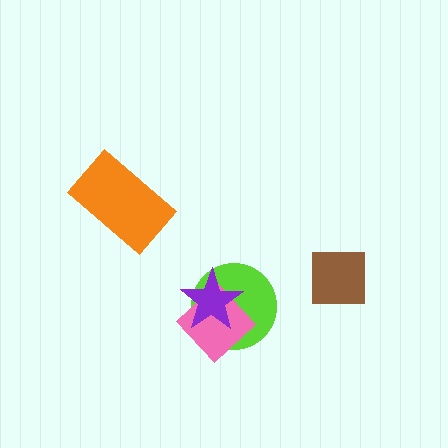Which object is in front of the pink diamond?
The purple star is in front of the pink diamond.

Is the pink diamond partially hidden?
Yes, it is partially covered by another shape.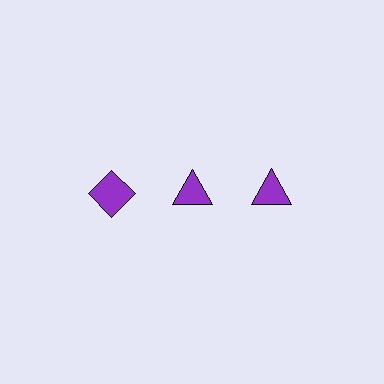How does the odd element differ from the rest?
It has a different shape: diamond instead of triangle.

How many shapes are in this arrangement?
There are 3 shapes arranged in a grid pattern.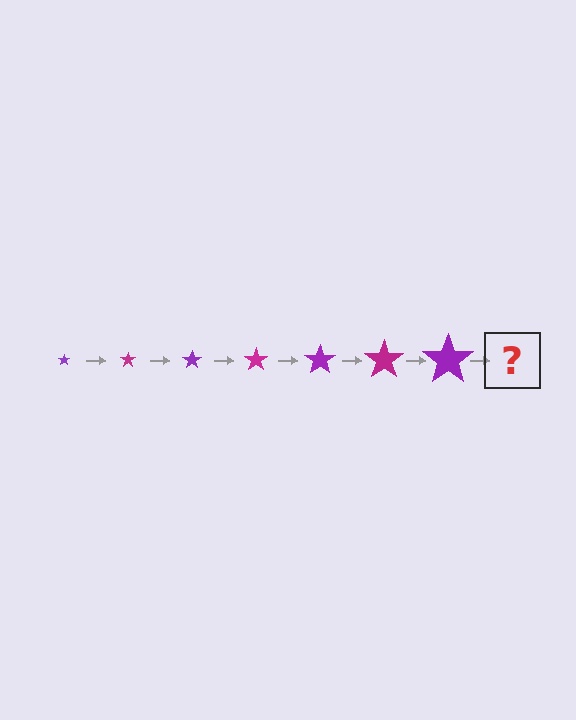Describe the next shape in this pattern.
It should be a magenta star, larger than the previous one.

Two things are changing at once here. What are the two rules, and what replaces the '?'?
The two rules are that the star grows larger each step and the color cycles through purple and magenta. The '?' should be a magenta star, larger than the previous one.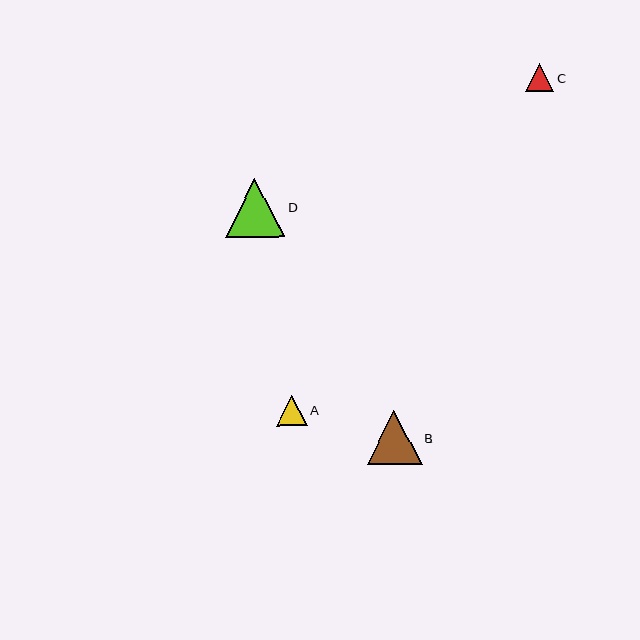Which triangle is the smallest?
Triangle C is the smallest with a size of approximately 28 pixels.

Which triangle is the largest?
Triangle D is the largest with a size of approximately 59 pixels.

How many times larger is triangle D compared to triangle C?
Triangle D is approximately 2.1 times the size of triangle C.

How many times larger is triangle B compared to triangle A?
Triangle B is approximately 1.8 times the size of triangle A.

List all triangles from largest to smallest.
From largest to smallest: D, B, A, C.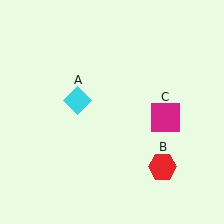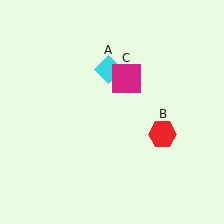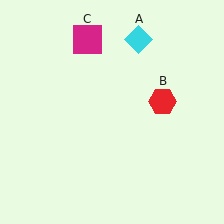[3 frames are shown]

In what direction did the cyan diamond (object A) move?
The cyan diamond (object A) moved up and to the right.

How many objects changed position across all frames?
3 objects changed position: cyan diamond (object A), red hexagon (object B), magenta square (object C).